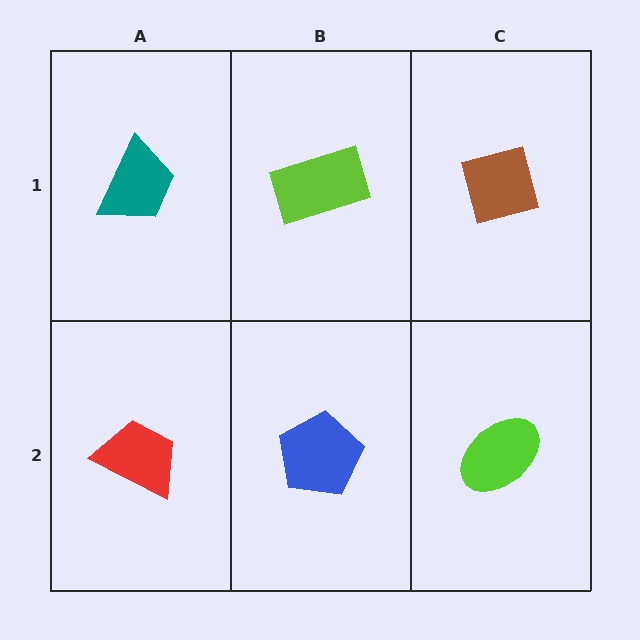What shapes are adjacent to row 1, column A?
A red trapezoid (row 2, column A), a lime rectangle (row 1, column B).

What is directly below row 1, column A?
A red trapezoid.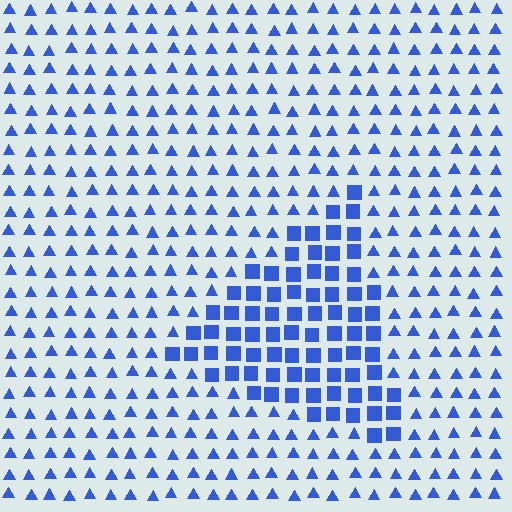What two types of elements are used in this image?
The image uses squares inside the triangle region and triangles outside it.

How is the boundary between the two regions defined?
The boundary is defined by a change in element shape: squares inside vs. triangles outside. All elements share the same color and spacing.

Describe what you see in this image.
The image is filled with small blue elements arranged in a uniform grid. A triangle-shaped region contains squares, while the surrounding area contains triangles. The boundary is defined purely by the change in element shape.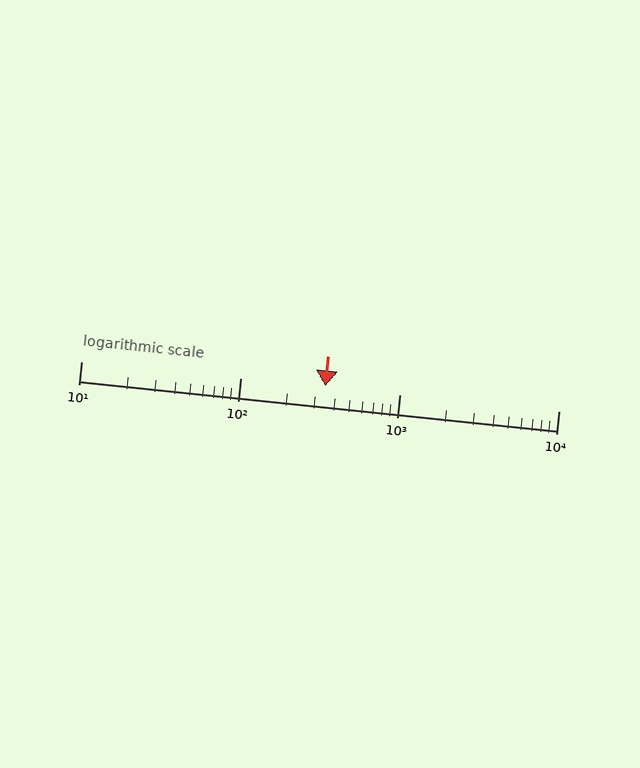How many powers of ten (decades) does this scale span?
The scale spans 3 decades, from 10 to 10000.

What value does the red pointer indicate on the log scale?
The pointer indicates approximately 340.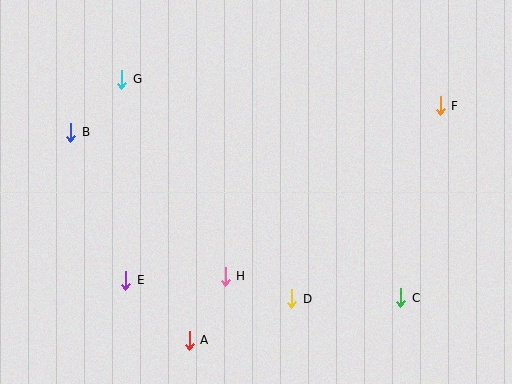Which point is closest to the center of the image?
Point H at (225, 276) is closest to the center.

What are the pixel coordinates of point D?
Point D is at (292, 299).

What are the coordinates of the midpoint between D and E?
The midpoint between D and E is at (209, 289).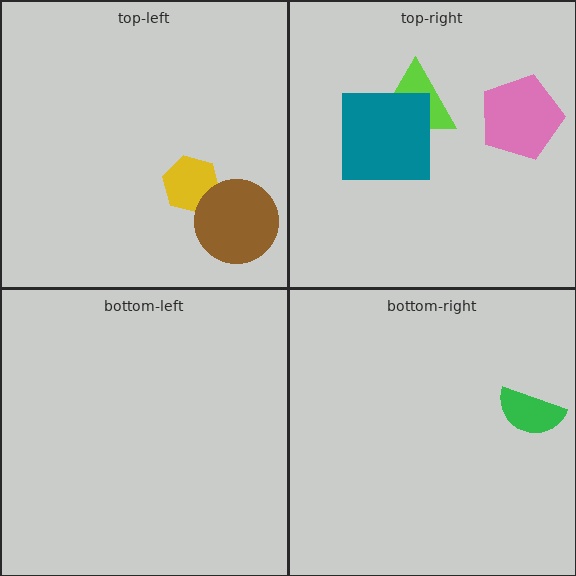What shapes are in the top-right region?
The lime triangle, the pink pentagon, the teal square.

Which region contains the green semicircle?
The bottom-right region.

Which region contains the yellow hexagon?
The top-left region.